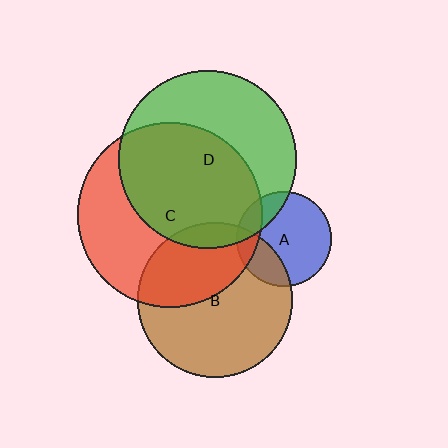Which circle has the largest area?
Circle C (red).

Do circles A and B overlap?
Yes.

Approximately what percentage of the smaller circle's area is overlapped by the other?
Approximately 25%.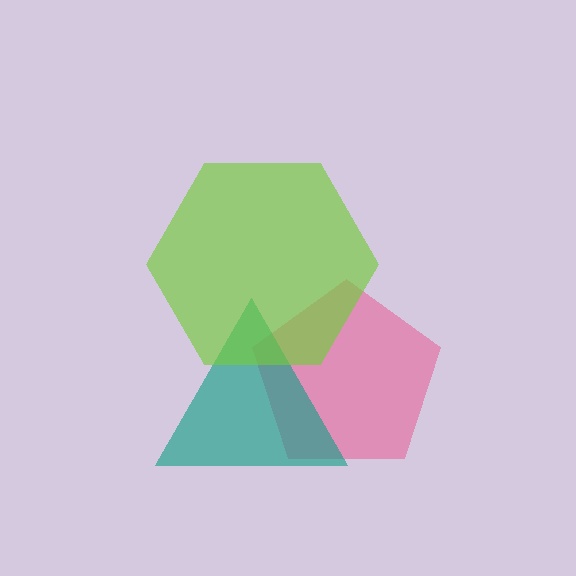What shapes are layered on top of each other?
The layered shapes are: a pink pentagon, a teal triangle, a lime hexagon.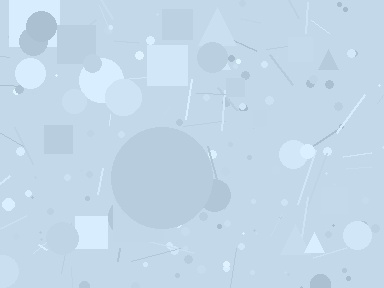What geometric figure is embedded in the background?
A circle is embedded in the background.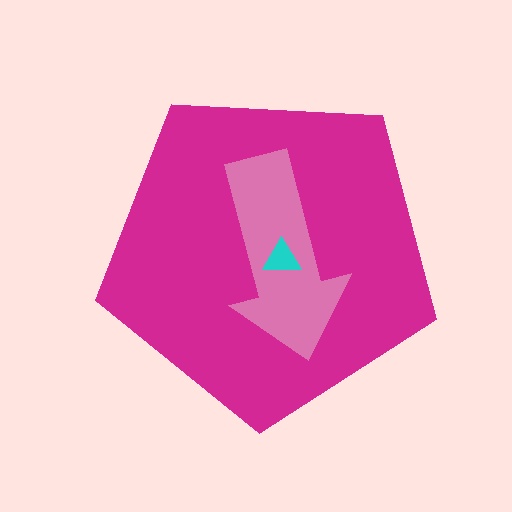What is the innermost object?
The cyan triangle.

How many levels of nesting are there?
3.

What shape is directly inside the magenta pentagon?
The pink arrow.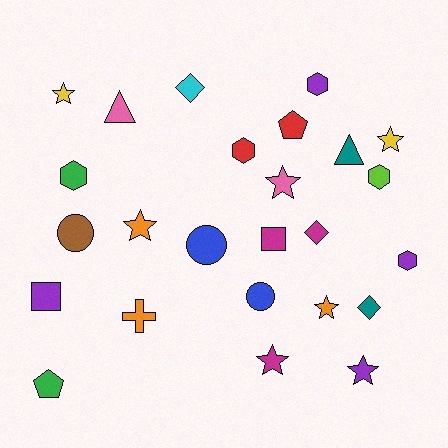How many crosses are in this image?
There is 1 cross.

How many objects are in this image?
There are 25 objects.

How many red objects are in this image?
There are 2 red objects.